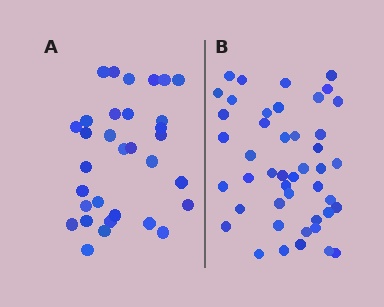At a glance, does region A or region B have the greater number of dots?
Region B (the right region) has more dots.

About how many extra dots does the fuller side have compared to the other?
Region B has approximately 15 more dots than region A.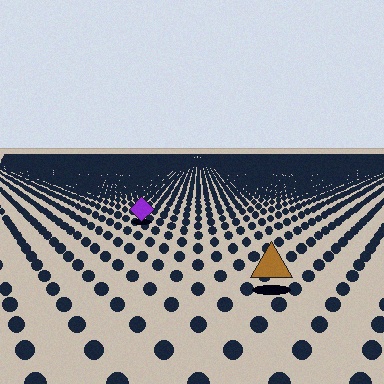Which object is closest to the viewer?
The brown triangle is closest. The texture marks near it are larger and more spread out.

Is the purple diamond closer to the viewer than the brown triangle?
No. The brown triangle is closer — you can tell from the texture gradient: the ground texture is coarser near it.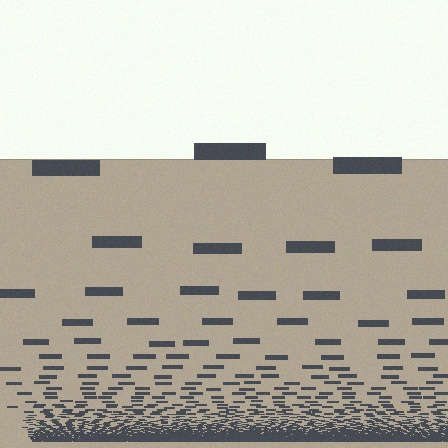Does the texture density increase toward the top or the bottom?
Density increases toward the bottom.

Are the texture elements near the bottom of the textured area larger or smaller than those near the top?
Smaller. The gradient is inverted — elements near the bottom are smaller and denser.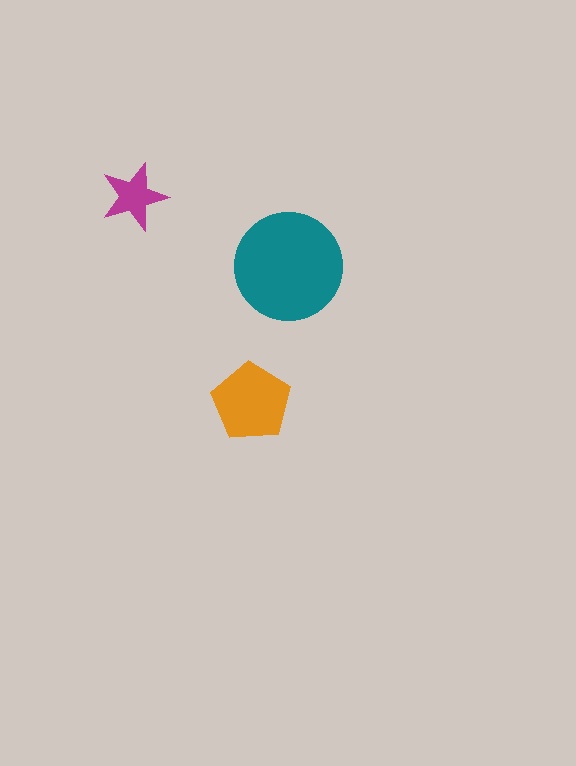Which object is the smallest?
The magenta star.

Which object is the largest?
The teal circle.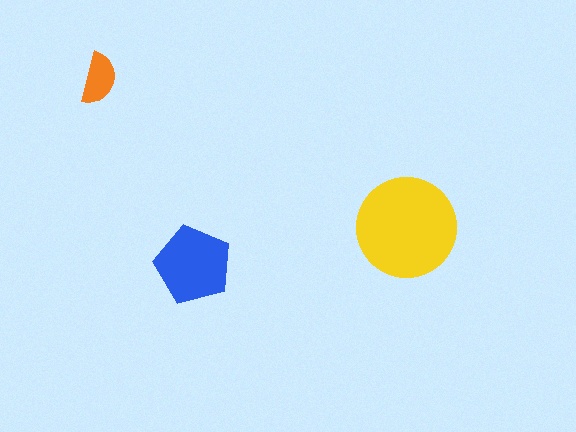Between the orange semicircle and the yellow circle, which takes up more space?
The yellow circle.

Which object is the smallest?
The orange semicircle.